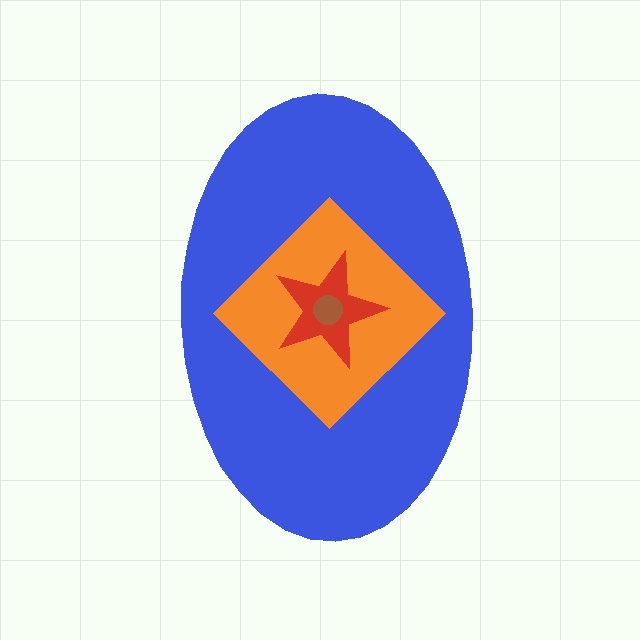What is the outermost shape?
The blue ellipse.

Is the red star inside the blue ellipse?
Yes.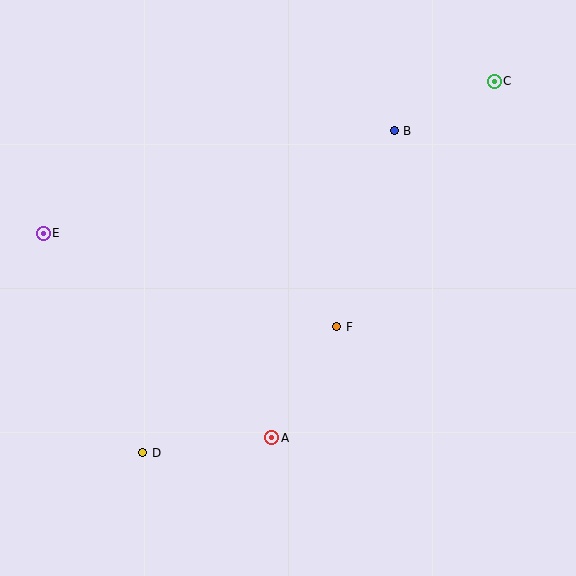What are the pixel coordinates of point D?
Point D is at (142, 453).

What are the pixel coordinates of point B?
Point B is at (394, 131).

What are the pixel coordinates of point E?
Point E is at (43, 233).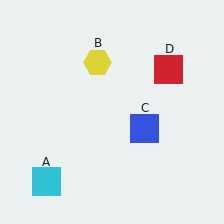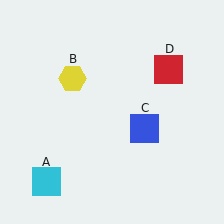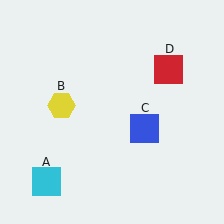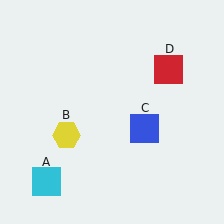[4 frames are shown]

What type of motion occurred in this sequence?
The yellow hexagon (object B) rotated counterclockwise around the center of the scene.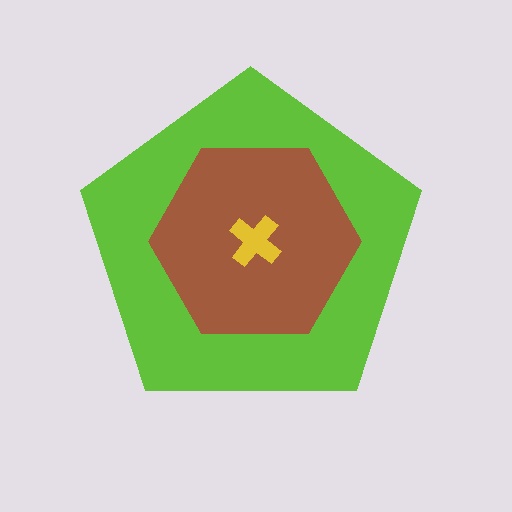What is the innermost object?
The yellow cross.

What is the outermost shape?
The lime pentagon.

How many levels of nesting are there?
3.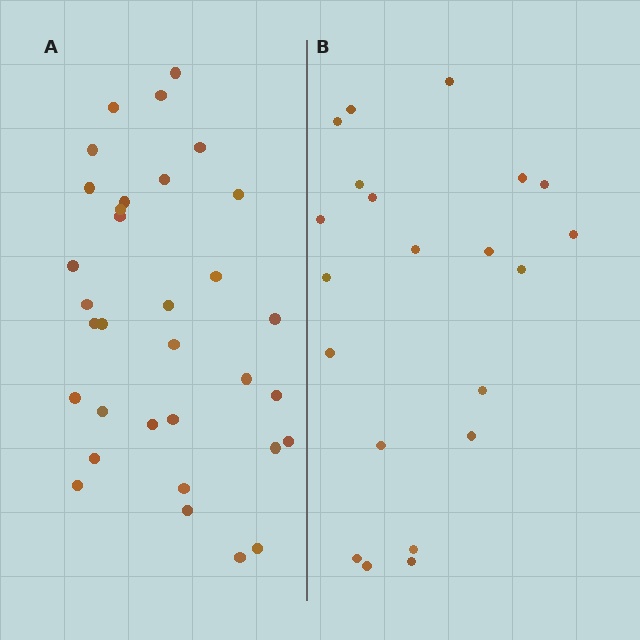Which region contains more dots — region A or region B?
Region A (the left region) has more dots.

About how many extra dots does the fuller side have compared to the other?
Region A has roughly 12 or so more dots than region B.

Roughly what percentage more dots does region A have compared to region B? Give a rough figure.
About 55% more.